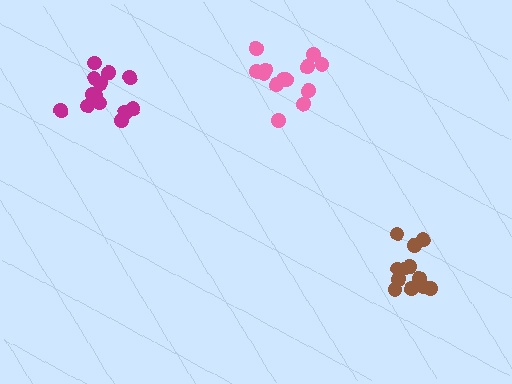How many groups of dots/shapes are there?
There are 3 groups.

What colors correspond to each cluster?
The clusters are colored: brown, pink, magenta.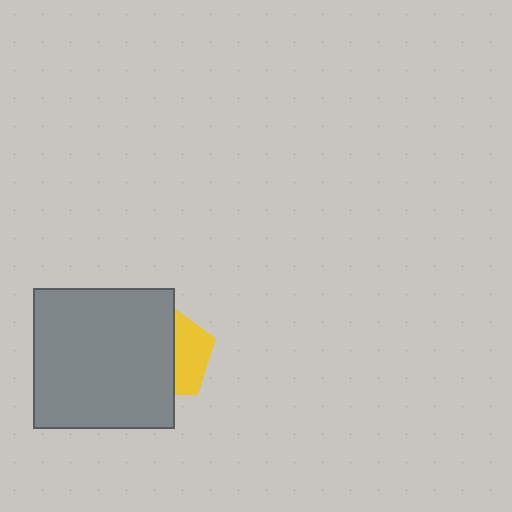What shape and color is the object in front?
The object in front is a gray square.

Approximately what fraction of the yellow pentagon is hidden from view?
Roughly 61% of the yellow pentagon is hidden behind the gray square.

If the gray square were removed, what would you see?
You would see the complete yellow pentagon.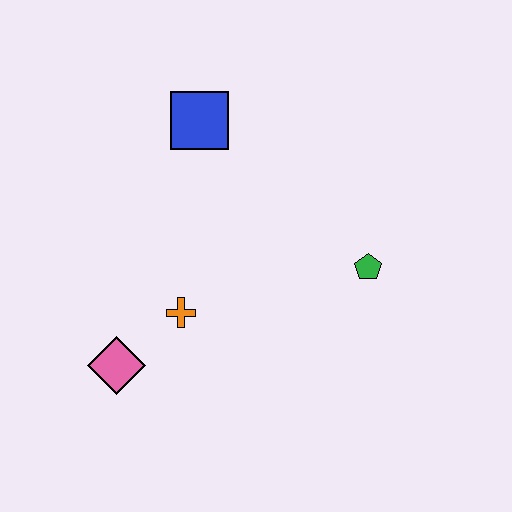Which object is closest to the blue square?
The orange cross is closest to the blue square.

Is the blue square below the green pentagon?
No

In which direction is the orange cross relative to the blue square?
The orange cross is below the blue square.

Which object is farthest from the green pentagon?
The pink diamond is farthest from the green pentagon.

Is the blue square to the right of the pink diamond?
Yes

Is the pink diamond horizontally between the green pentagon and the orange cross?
No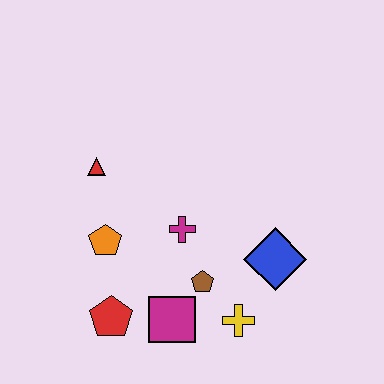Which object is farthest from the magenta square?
The red triangle is farthest from the magenta square.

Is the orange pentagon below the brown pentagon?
No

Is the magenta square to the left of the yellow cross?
Yes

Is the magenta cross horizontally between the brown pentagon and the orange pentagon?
Yes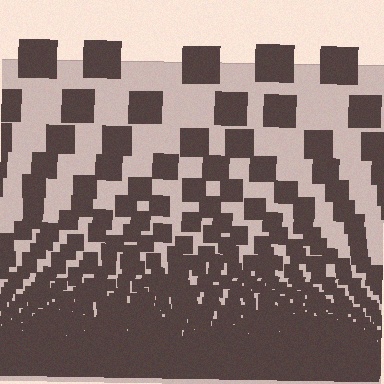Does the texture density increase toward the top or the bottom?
Density increases toward the bottom.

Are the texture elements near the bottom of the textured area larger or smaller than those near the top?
Smaller. The gradient is inverted — elements near the bottom are smaller and denser.